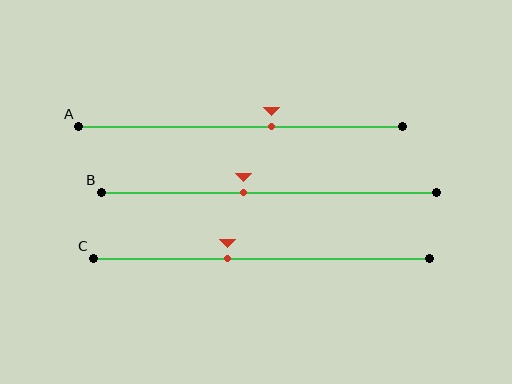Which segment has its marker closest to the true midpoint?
Segment B has its marker closest to the true midpoint.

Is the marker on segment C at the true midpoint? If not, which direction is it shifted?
No, the marker on segment C is shifted to the left by about 10% of the segment length.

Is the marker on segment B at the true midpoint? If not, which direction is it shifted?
No, the marker on segment B is shifted to the left by about 8% of the segment length.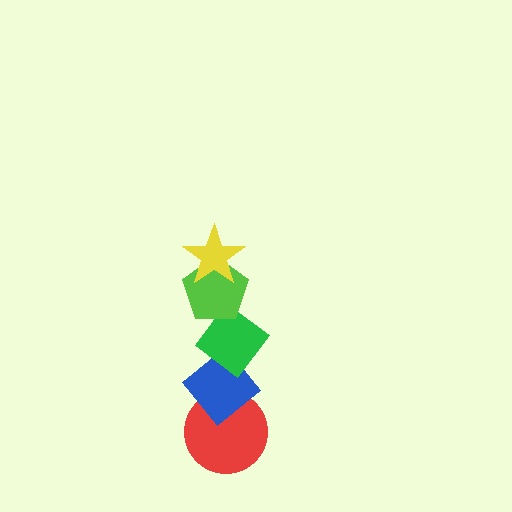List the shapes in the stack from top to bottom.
From top to bottom: the yellow star, the lime pentagon, the green diamond, the blue diamond, the red circle.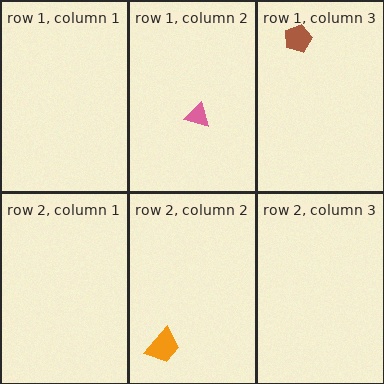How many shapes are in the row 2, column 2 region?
1.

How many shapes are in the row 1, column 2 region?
1.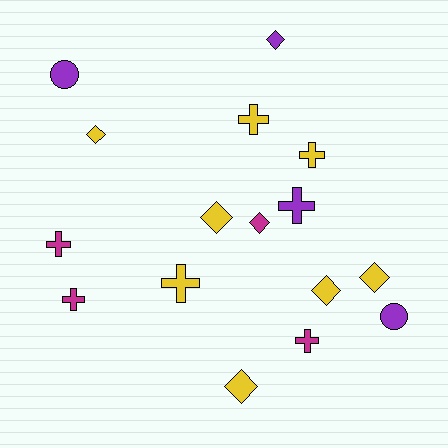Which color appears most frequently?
Yellow, with 8 objects.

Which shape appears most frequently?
Diamond, with 7 objects.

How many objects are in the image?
There are 16 objects.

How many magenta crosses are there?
There are 3 magenta crosses.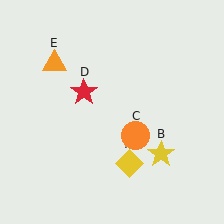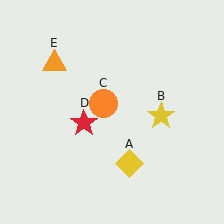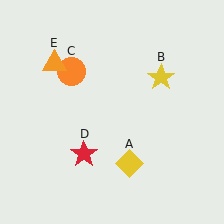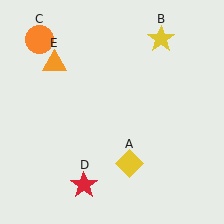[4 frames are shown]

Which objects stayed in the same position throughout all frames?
Yellow diamond (object A) and orange triangle (object E) remained stationary.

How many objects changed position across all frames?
3 objects changed position: yellow star (object B), orange circle (object C), red star (object D).